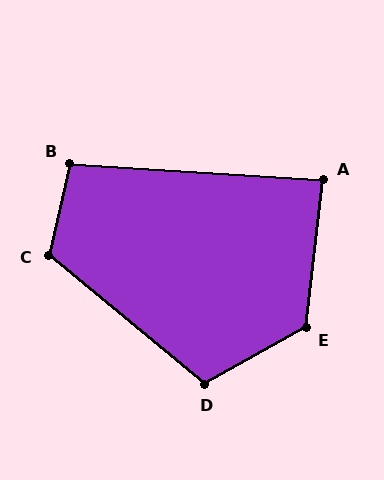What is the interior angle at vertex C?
Approximately 117 degrees (obtuse).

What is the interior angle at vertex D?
Approximately 112 degrees (obtuse).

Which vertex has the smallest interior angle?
A, at approximately 87 degrees.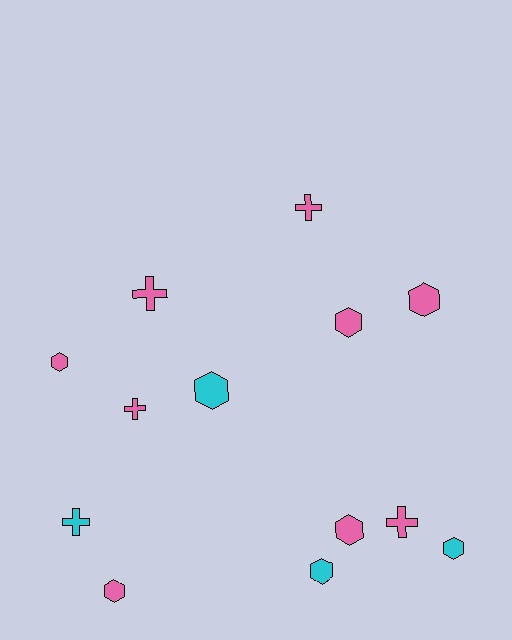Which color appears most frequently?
Pink, with 9 objects.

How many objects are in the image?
There are 13 objects.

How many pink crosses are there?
There are 4 pink crosses.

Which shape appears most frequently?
Hexagon, with 8 objects.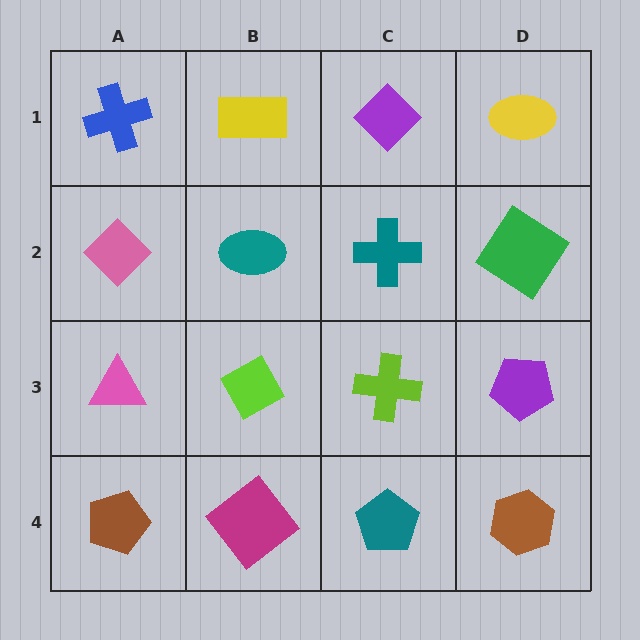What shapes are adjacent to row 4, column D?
A purple pentagon (row 3, column D), a teal pentagon (row 4, column C).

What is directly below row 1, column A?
A pink diamond.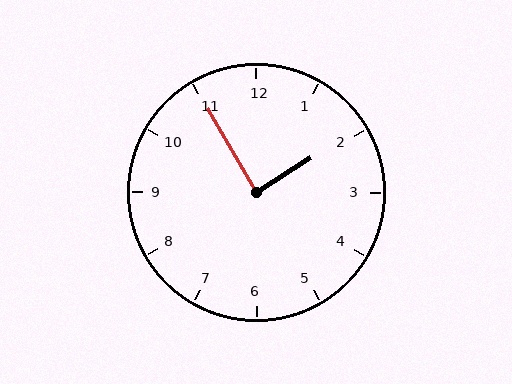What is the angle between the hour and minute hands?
Approximately 88 degrees.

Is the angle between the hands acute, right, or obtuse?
It is right.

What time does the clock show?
1:55.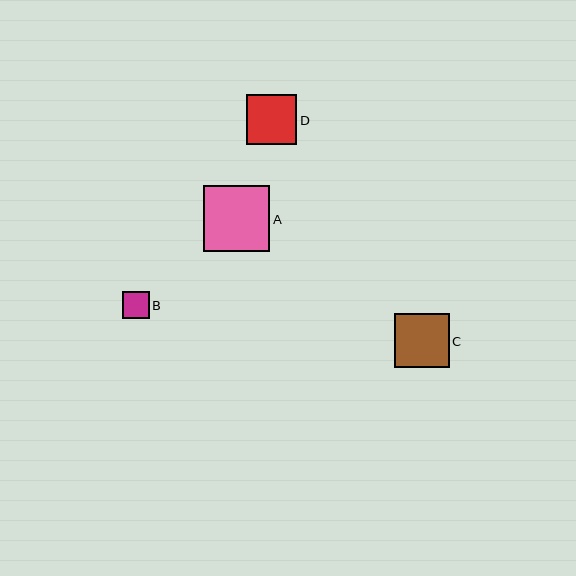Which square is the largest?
Square A is the largest with a size of approximately 66 pixels.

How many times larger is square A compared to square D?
Square A is approximately 1.3 times the size of square D.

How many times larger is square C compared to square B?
Square C is approximately 2.0 times the size of square B.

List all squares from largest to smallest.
From largest to smallest: A, C, D, B.